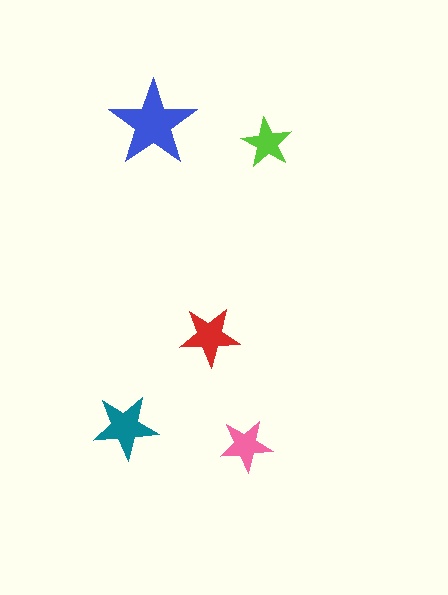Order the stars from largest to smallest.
the blue one, the teal one, the red one, the pink one, the lime one.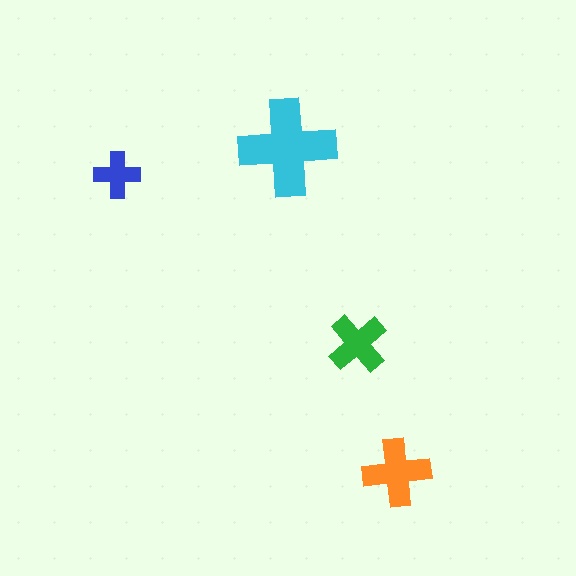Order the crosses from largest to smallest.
the cyan one, the orange one, the green one, the blue one.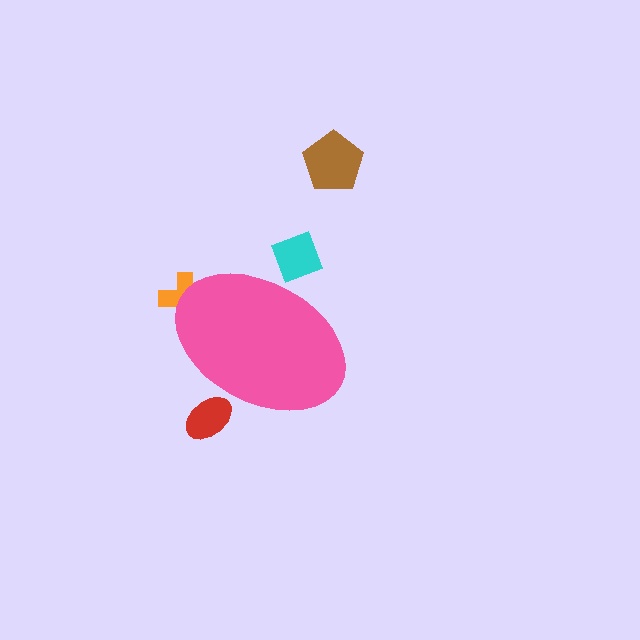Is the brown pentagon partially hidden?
No, the brown pentagon is fully visible.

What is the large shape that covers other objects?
A pink ellipse.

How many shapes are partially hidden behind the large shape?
3 shapes are partially hidden.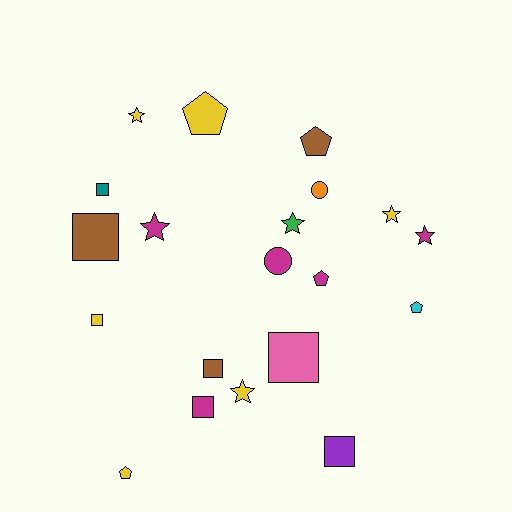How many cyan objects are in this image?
There is 1 cyan object.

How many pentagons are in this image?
There are 5 pentagons.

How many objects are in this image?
There are 20 objects.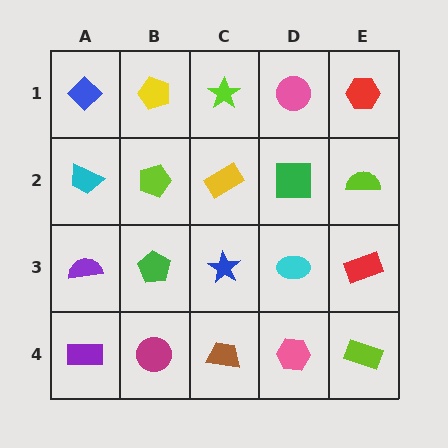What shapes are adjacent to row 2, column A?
A blue diamond (row 1, column A), a purple semicircle (row 3, column A), a lime pentagon (row 2, column B).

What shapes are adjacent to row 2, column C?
A lime star (row 1, column C), a blue star (row 3, column C), a lime pentagon (row 2, column B), a green square (row 2, column D).